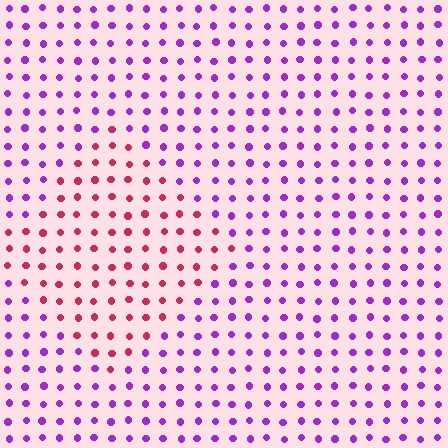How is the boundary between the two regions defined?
The boundary is defined purely by a slight shift in hue (about 54 degrees). Spacing, size, and orientation are identical on both sides.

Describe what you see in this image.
The image is filled with small purple elements in a uniform arrangement. A diamond-shaped region is visible where the elements are tinted to a slightly different hue, forming a subtle color boundary.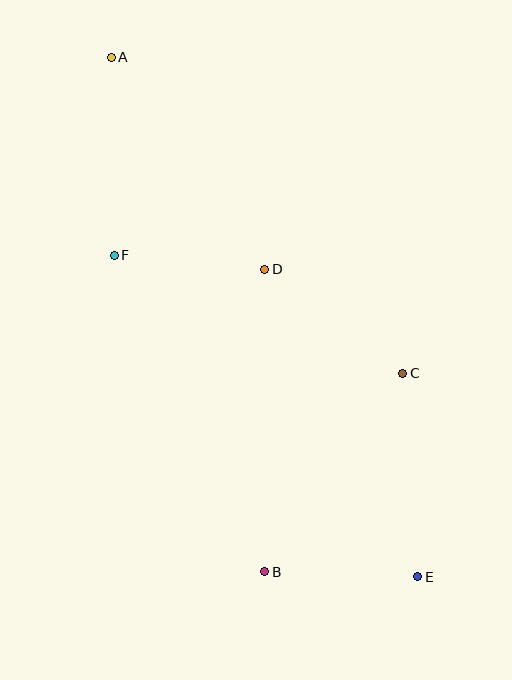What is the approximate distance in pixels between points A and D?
The distance between A and D is approximately 262 pixels.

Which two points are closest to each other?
Points D and F are closest to each other.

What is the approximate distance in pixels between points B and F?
The distance between B and F is approximately 350 pixels.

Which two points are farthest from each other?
Points A and E are farthest from each other.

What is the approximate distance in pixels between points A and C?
The distance between A and C is approximately 430 pixels.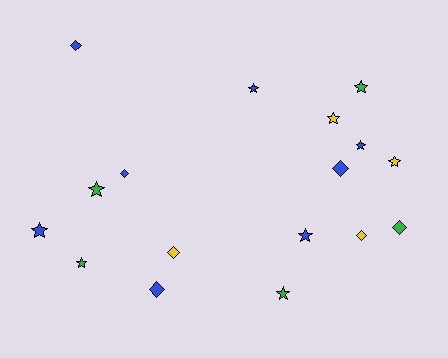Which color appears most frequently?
Blue, with 8 objects.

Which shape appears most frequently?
Star, with 10 objects.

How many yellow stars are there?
There are 2 yellow stars.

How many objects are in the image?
There are 17 objects.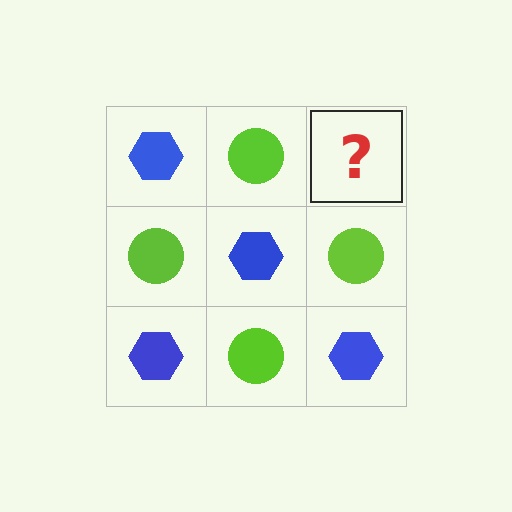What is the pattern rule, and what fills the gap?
The rule is that it alternates blue hexagon and lime circle in a checkerboard pattern. The gap should be filled with a blue hexagon.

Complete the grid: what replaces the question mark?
The question mark should be replaced with a blue hexagon.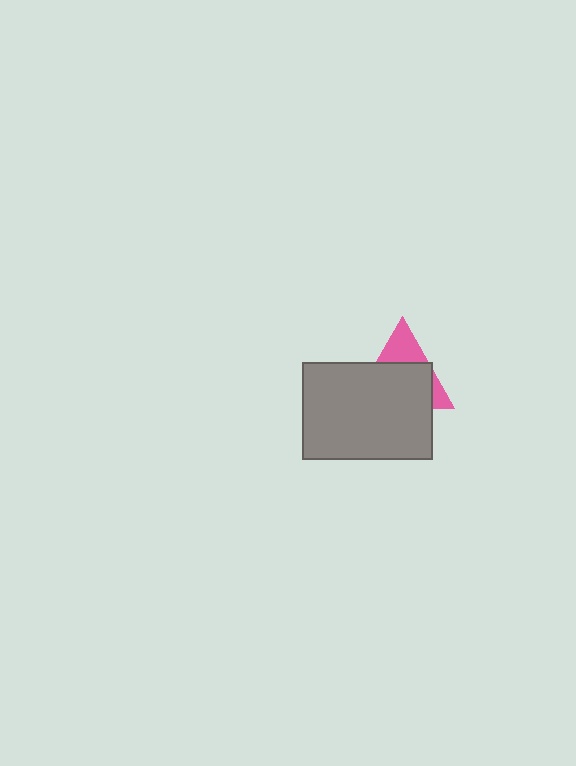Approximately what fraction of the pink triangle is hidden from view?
Roughly 68% of the pink triangle is hidden behind the gray rectangle.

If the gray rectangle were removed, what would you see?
You would see the complete pink triangle.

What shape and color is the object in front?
The object in front is a gray rectangle.